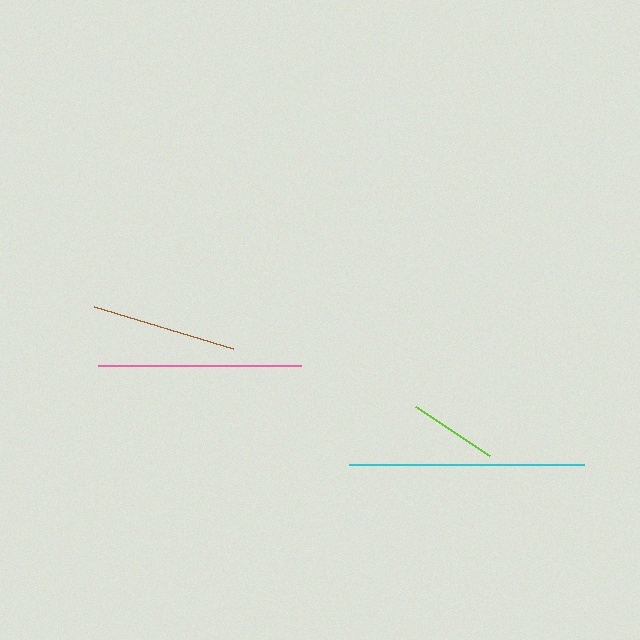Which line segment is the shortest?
The lime line is the shortest at approximately 89 pixels.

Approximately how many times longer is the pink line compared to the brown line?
The pink line is approximately 1.4 times the length of the brown line.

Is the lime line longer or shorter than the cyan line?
The cyan line is longer than the lime line.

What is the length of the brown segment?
The brown segment is approximately 145 pixels long.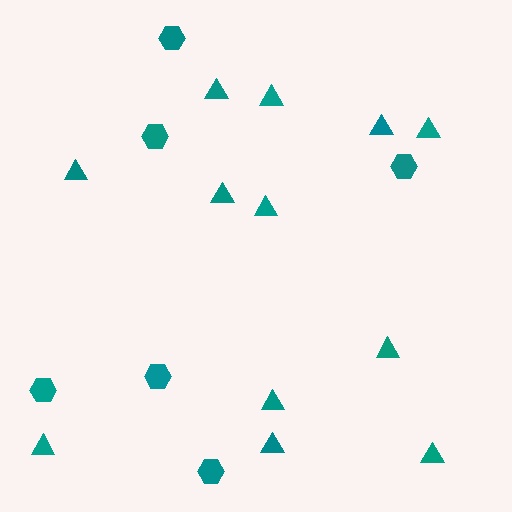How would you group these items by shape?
There are 2 groups: one group of hexagons (6) and one group of triangles (12).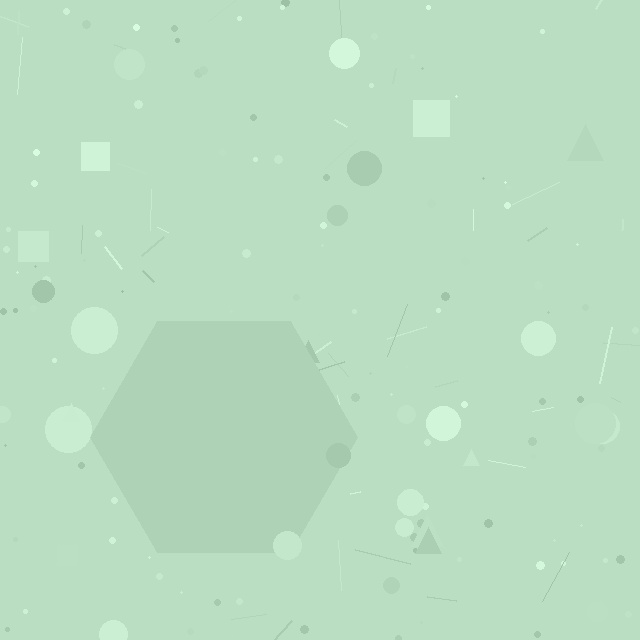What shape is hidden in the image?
A hexagon is hidden in the image.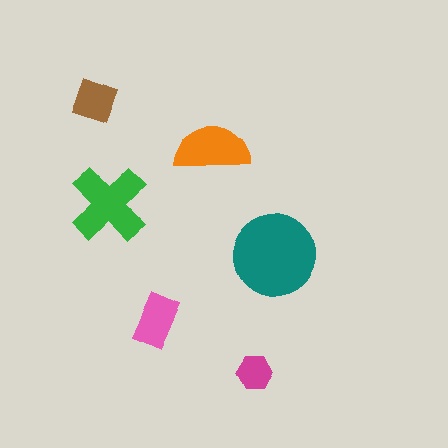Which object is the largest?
The teal circle.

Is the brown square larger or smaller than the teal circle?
Smaller.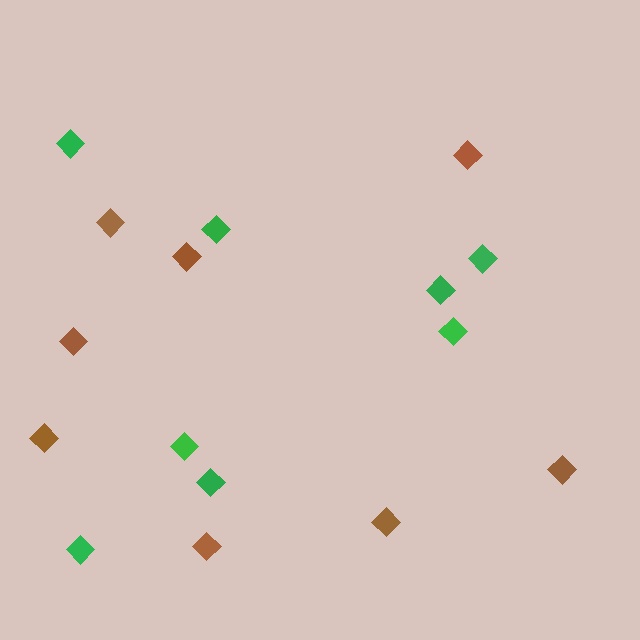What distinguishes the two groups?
There are 2 groups: one group of brown diamonds (8) and one group of green diamonds (8).